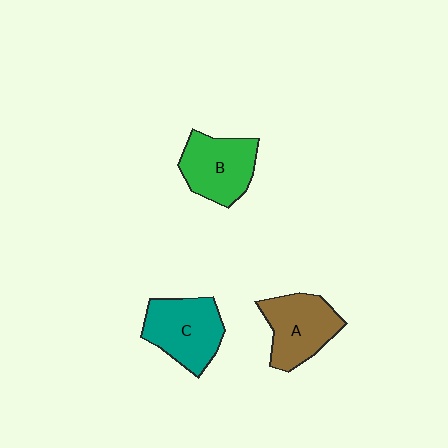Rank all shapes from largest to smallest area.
From largest to smallest: C (teal), A (brown), B (green).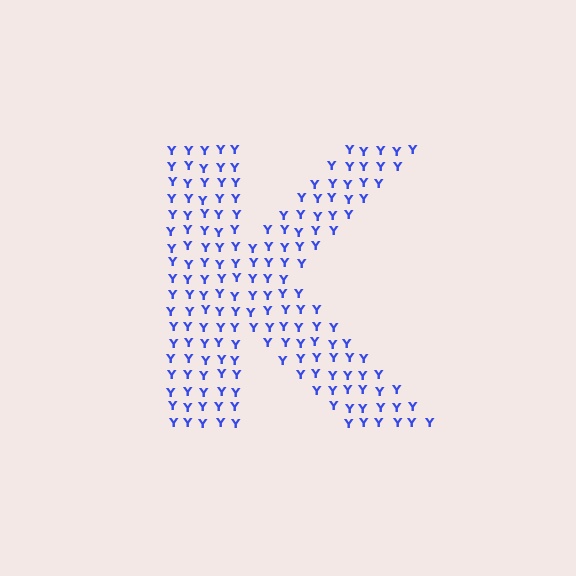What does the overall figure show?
The overall figure shows the letter K.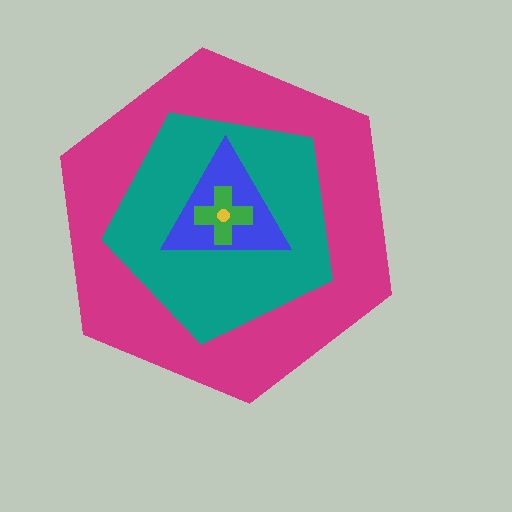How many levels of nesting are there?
5.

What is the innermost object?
The yellow circle.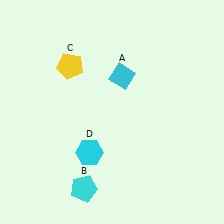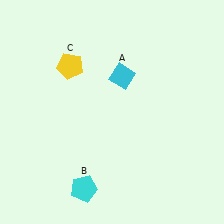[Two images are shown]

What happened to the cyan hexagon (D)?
The cyan hexagon (D) was removed in Image 2. It was in the bottom-left area of Image 1.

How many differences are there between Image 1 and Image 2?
There is 1 difference between the two images.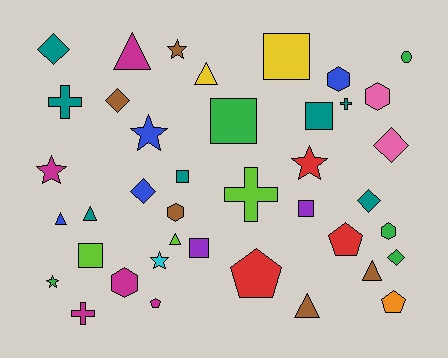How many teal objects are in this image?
There are 7 teal objects.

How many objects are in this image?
There are 40 objects.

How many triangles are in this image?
There are 7 triangles.